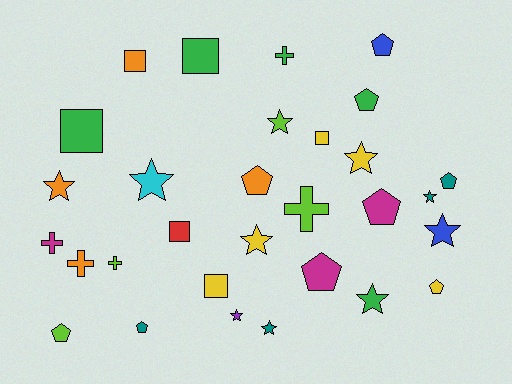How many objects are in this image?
There are 30 objects.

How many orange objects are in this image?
There are 4 orange objects.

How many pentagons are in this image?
There are 9 pentagons.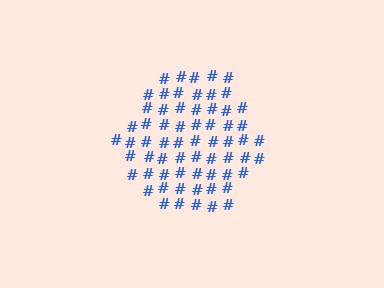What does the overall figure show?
The overall figure shows a hexagon.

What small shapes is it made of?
It is made of small hash symbols.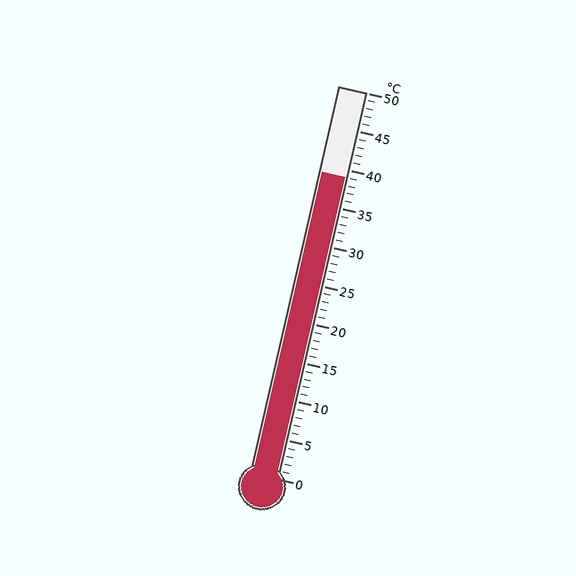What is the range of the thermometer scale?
The thermometer scale ranges from 0°C to 50°C.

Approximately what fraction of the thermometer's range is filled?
The thermometer is filled to approximately 80% of its range.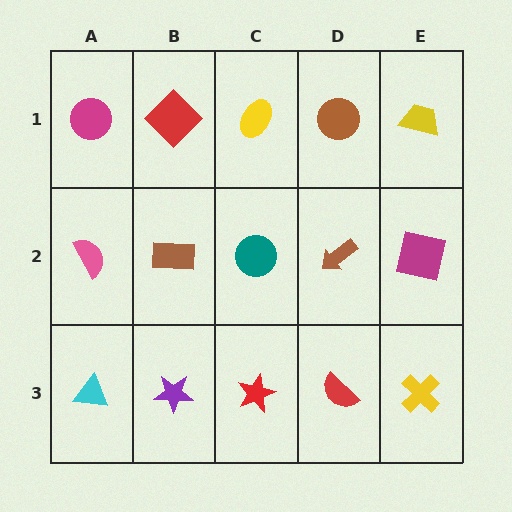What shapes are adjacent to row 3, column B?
A brown rectangle (row 2, column B), a cyan triangle (row 3, column A), a red star (row 3, column C).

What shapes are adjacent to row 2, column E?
A yellow trapezoid (row 1, column E), a yellow cross (row 3, column E), a brown arrow (row 2, column D).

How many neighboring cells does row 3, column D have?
3.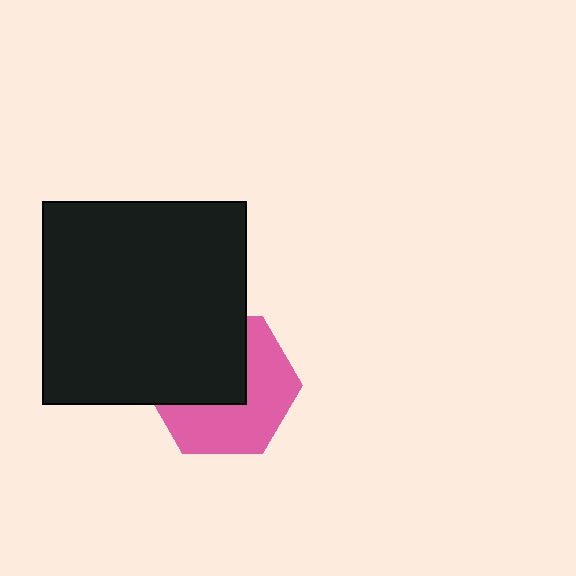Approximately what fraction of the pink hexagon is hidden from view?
Roughly 48% of the pink hexagon is hidden behind the black square.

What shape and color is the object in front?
The object in front is a black square.